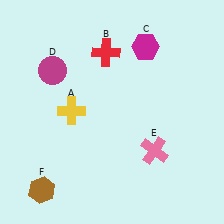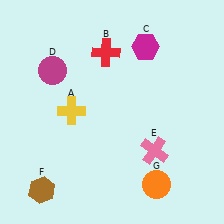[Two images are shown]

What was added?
An orange circle (G) was added in Image 2.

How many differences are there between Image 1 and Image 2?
There is 1 difference between the two images.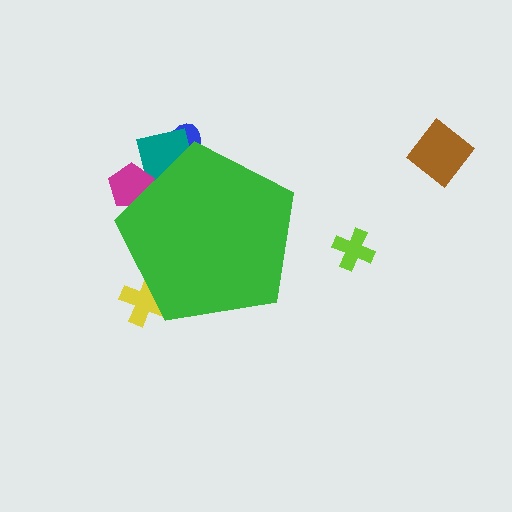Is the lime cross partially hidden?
No, the lime cross is fully visible.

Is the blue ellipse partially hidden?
Yes, the blue ellipse is partially hidden behind the green pentagon.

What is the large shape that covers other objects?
A green pentagon.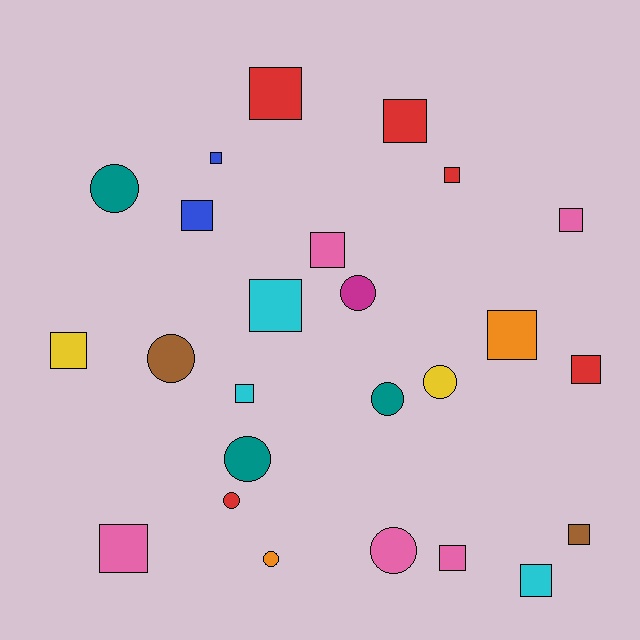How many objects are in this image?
There are 25 objects.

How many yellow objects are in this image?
There are 2 yellow objects.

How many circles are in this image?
There are 9 circles.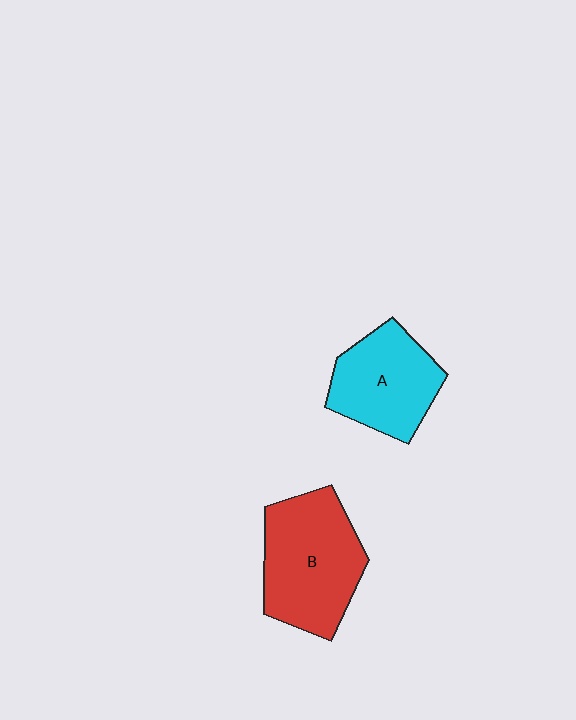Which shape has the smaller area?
Shape A (cyan).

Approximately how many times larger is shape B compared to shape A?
Approximately 1.3 times.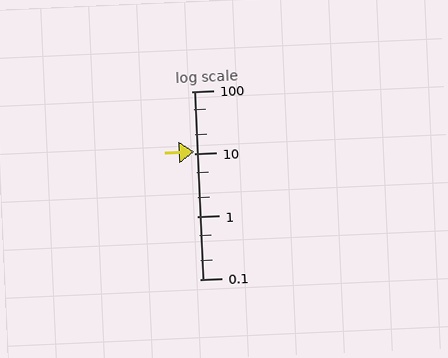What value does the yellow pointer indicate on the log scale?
The pointer indicates approximately 11.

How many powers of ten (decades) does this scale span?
The scale spans 3 decades, from 0.1 to 100.